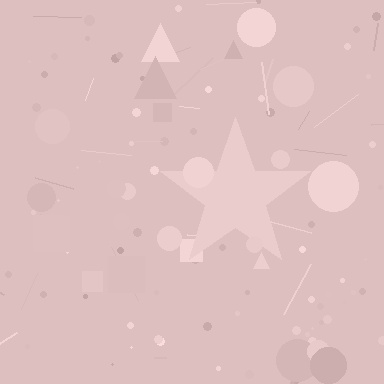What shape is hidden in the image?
A star is hidden in the image.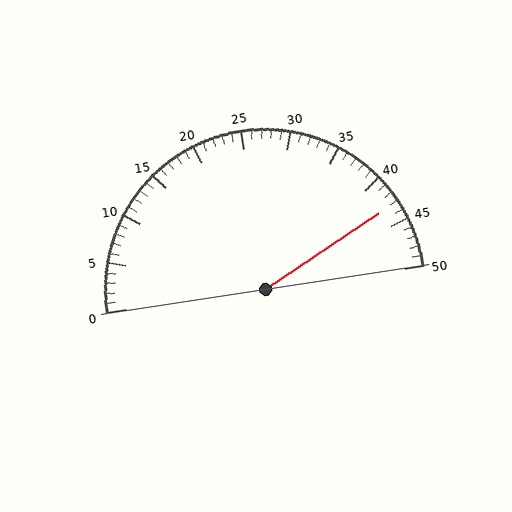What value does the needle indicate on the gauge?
The needle indicates approximately 43.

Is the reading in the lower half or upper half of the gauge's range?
The reading is in the upper half of the range (0 to 50).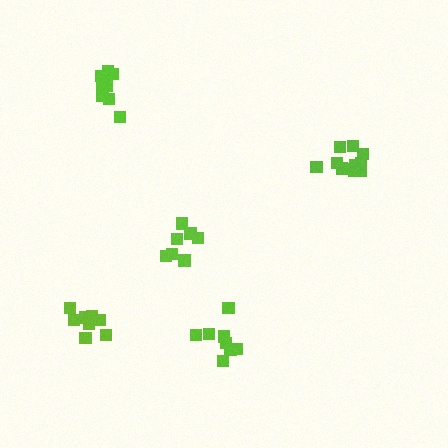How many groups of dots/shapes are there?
There are 5 groups.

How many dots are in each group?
Group 1: 12 dots, Group 2: 9 dots, Group 3: 8 dots, Group 4: 8 dots, Group 5: 8 dots (45 total).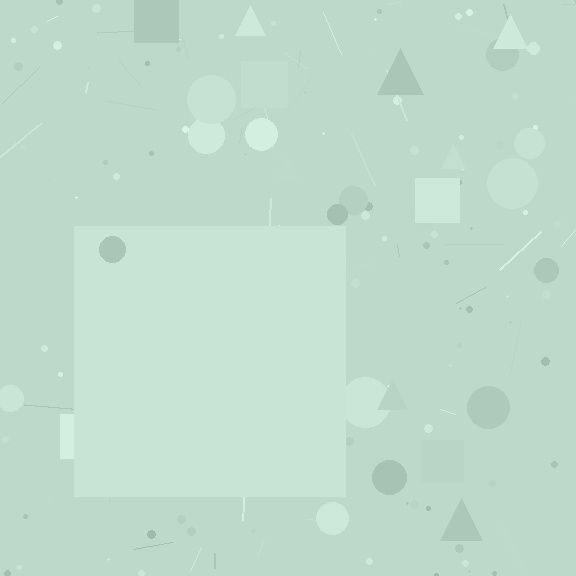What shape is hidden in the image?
A square is hidden in the image.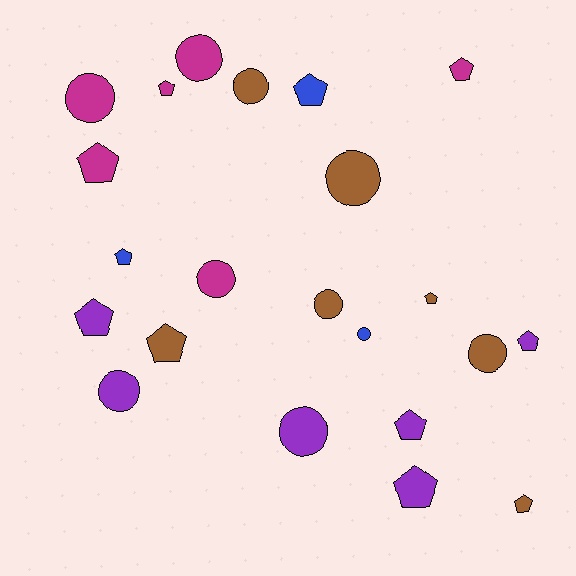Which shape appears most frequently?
Pentagon, with 12 objects.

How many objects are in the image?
There are 22 objects.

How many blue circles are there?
There is 1 blue circle.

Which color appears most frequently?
Brown, with 7 objects.